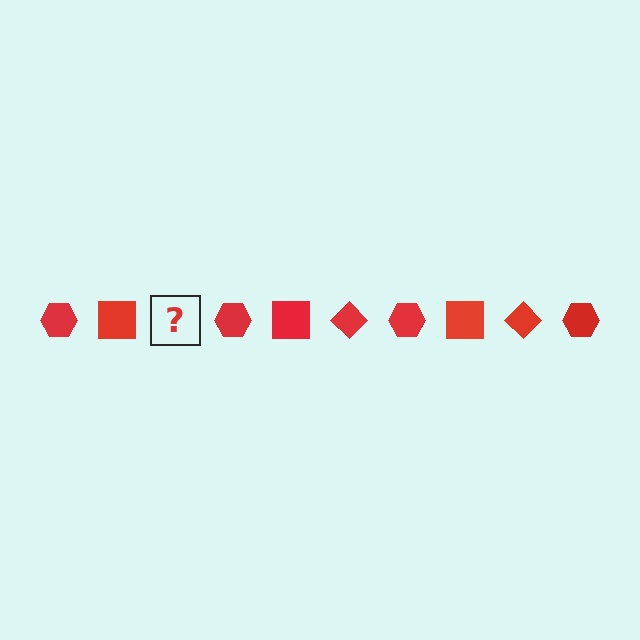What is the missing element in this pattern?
The missing element is a red diamond.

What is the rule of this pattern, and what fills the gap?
The rule is that the pattern cycles through hexagon, square, diamond shapes in red. The gap should be filled with a red diamond.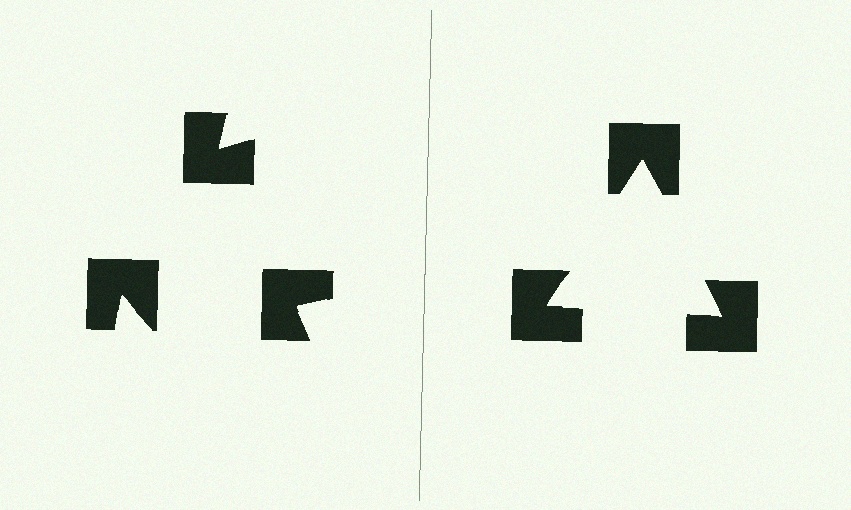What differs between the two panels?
The notched squares are positioned identically on both sides; only the wedge orientations differ. On the right they align to a triangle; on the left they are misaligned.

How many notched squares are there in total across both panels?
6 — 3 on each side.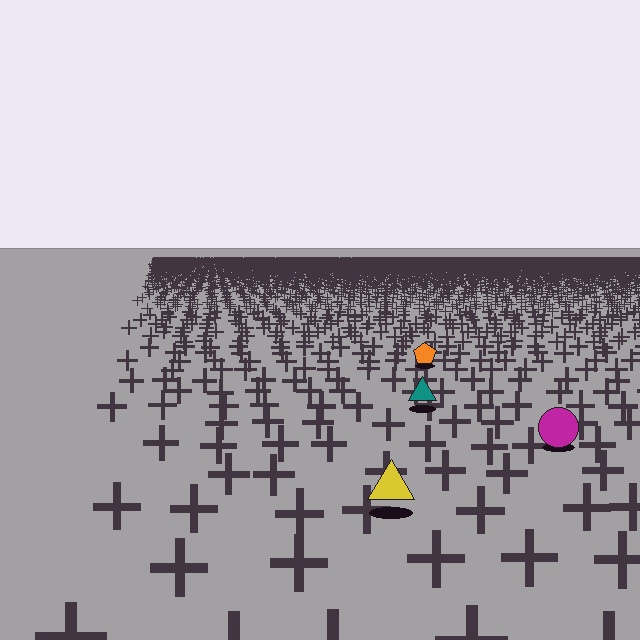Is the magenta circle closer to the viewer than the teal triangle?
Yes. The magenta circle is closer — you can tell from the texture gradient: the ground texture is coarser near it.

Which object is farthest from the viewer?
The orange pentagon is farthest from the viewer. It appears smaller and the ground texture around it is denser.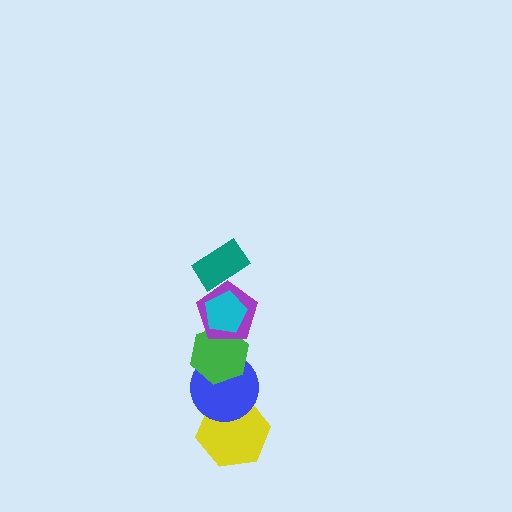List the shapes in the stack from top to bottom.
From top to bottom: the teal rectangle, the cyan pentagon, the purple pentagon, the green hexagon, the blue circle, the yellow hexagon.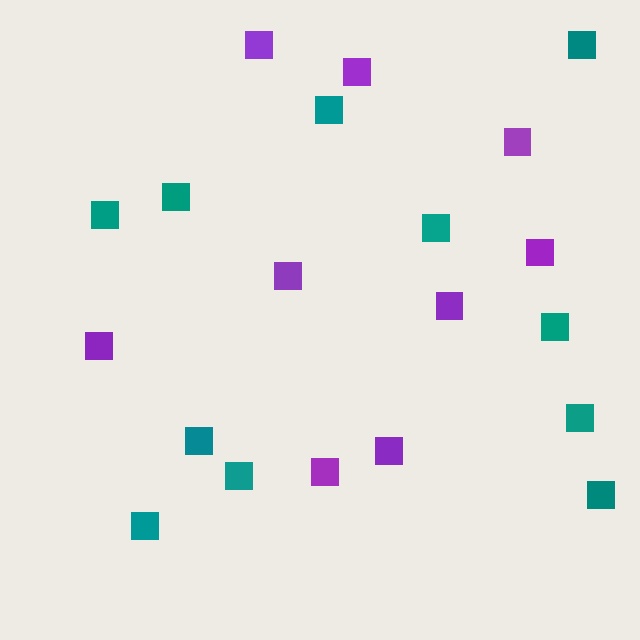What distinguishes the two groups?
There are 2 groups: one group of purple squares (9) and one group of teal squares (11).